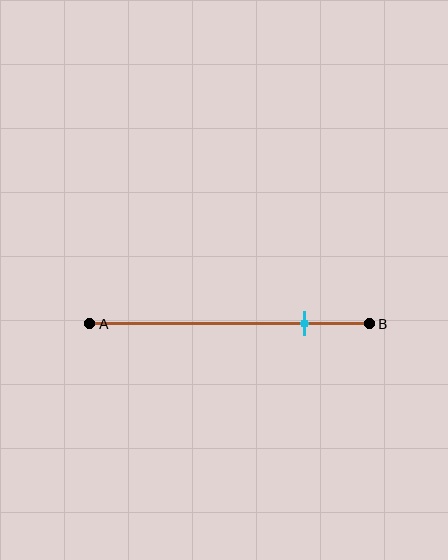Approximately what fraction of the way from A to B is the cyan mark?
The cyan mark is approximately 75% of the way from A to B.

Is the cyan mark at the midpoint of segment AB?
No, the mark is at about 75% from A, not at the 50% midpoint.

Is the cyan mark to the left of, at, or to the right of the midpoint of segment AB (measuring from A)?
The cyan mark is to the right of the midpoint of segment AB.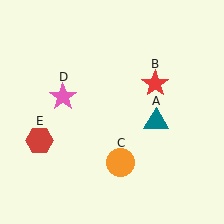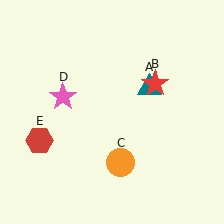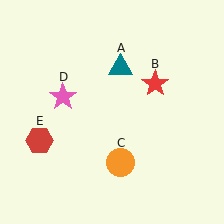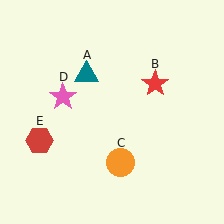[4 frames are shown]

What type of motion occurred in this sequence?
The teal triangle (object A) rotated counterclockwise around the center of the scene.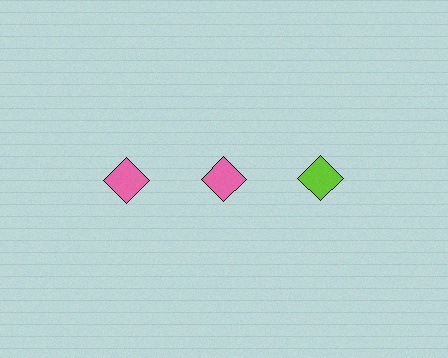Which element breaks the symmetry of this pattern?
The lime diamond in the top row, center column breaks the symmetry. All other shapes are pink diamonds.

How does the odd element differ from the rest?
It has a different color: lime instead of pink.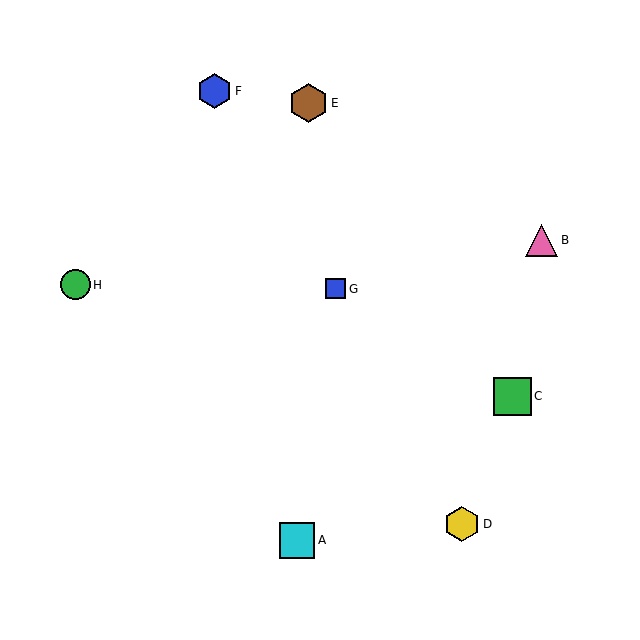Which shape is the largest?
The brown hexagon (labeled E) is the largest.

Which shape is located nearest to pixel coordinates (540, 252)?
The pink triangle (labeled B) at (542, 240) is nearest to that location.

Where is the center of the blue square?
The center of the blue square is at (336, 289).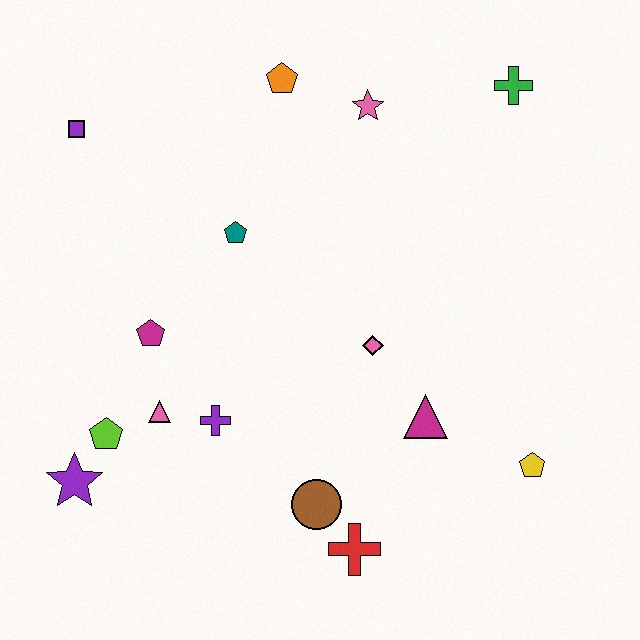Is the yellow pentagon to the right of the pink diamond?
Yes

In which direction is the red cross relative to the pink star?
The red cross is below the pink star.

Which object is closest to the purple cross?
The pink triangle is closest to the purple cross.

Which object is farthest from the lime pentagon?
The green cross is farthest from the lime pentagon.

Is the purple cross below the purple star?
No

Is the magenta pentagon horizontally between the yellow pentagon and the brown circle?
No